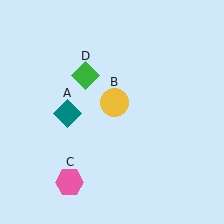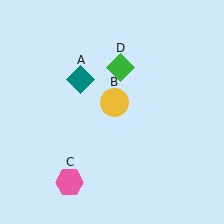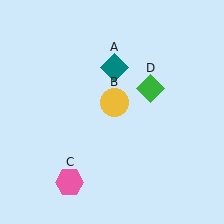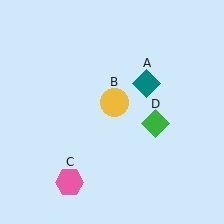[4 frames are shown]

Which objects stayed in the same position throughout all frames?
Yellow circle (object B) and pink hexagon (object C) remained stationary.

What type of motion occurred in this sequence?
The teal diamond (object A), green diamond (object D) rotated clockwise around the center of the scene.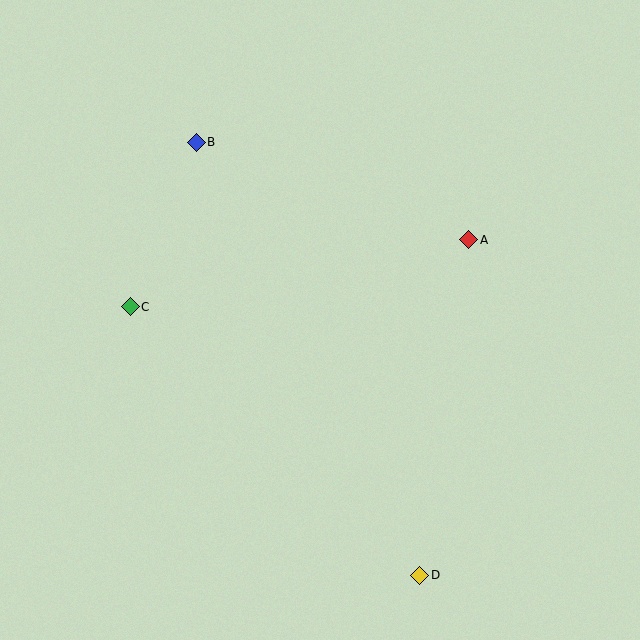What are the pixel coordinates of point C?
Point C is at (130, 307).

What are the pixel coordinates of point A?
Point A is at (469, 240).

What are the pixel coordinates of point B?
Point B is at (196, 142).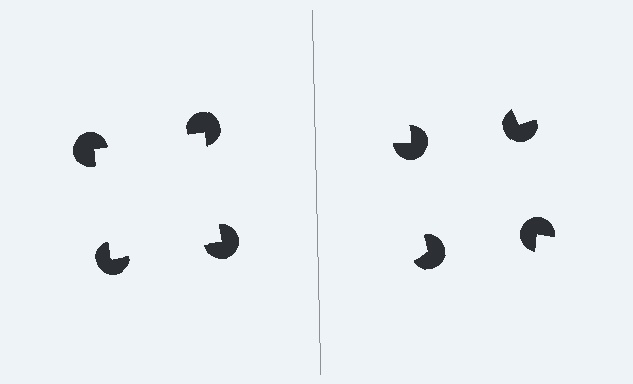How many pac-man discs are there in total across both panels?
8 — 4 on each side.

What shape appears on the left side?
An illusory square.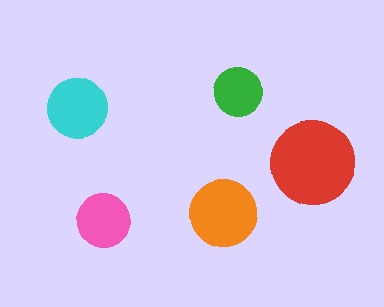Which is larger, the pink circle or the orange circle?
The orange one.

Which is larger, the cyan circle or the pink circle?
The cyan one.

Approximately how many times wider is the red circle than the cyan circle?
About 1.5 times wider.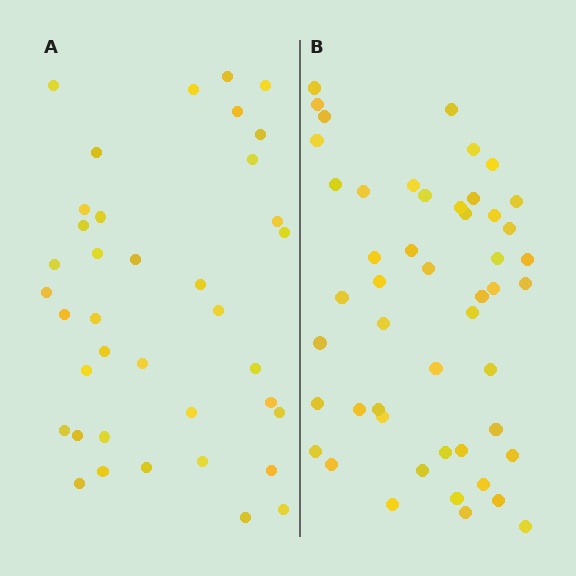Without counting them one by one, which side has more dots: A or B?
Region B (the right region) has more dots.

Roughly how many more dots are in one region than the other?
Region B has roughly 12 or so more dots than region A.